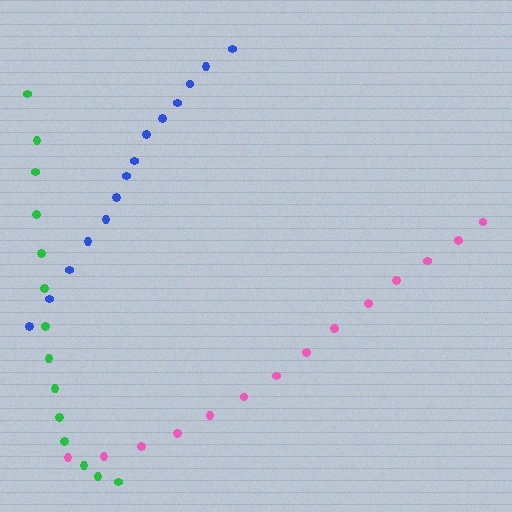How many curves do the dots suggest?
There are 3 distinct paths.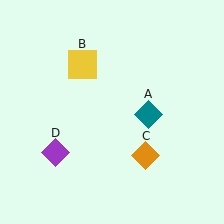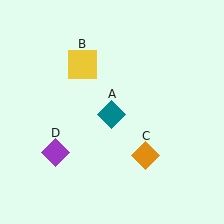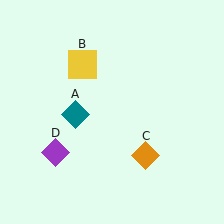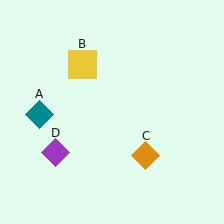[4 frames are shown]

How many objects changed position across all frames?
1 object changed position: teal diamond (object A).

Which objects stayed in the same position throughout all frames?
Yellow square (object B) and orange diamond (object C) and purple diamond (object D) remained stationary.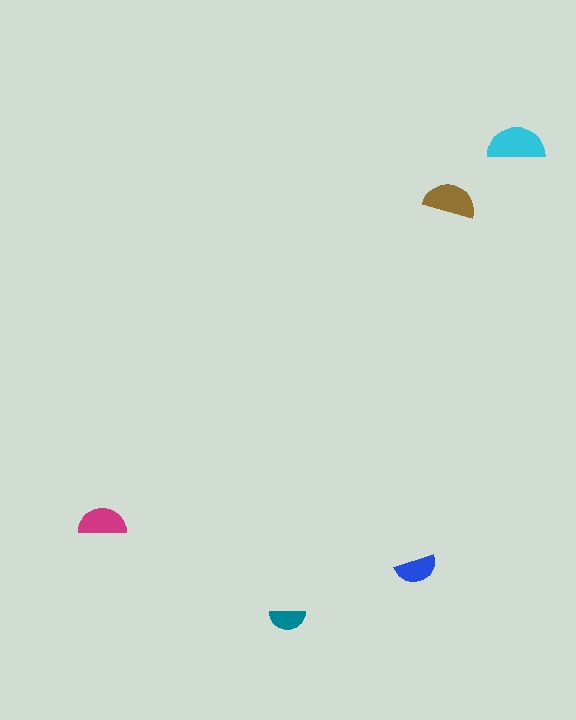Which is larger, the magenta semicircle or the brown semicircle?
The brown one.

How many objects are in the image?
There are 5 objects in the image.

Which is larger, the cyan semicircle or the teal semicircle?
The cyan one.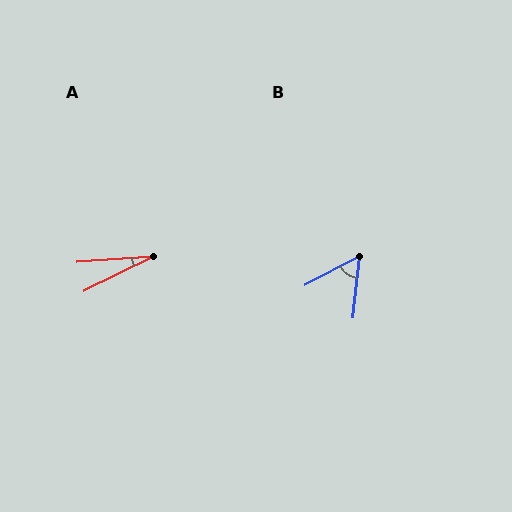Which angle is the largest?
B, at approximately 56 degrees.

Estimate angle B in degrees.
Approximately 56 degrees.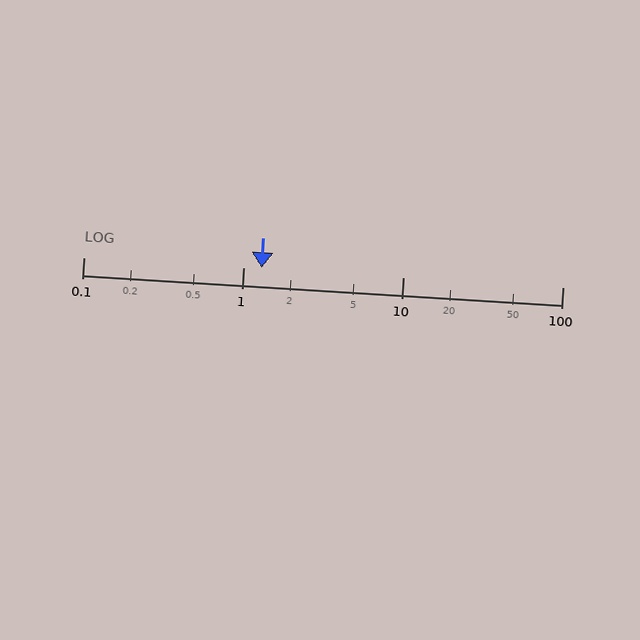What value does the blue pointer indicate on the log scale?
The pointer indicates approximately 1.3.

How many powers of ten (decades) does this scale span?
The scale spans 3 decades, from 0.1 to 100.